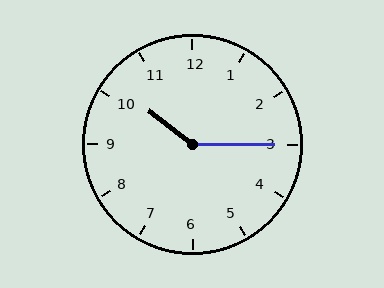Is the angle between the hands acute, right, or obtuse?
It is obtuse.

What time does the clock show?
10:15.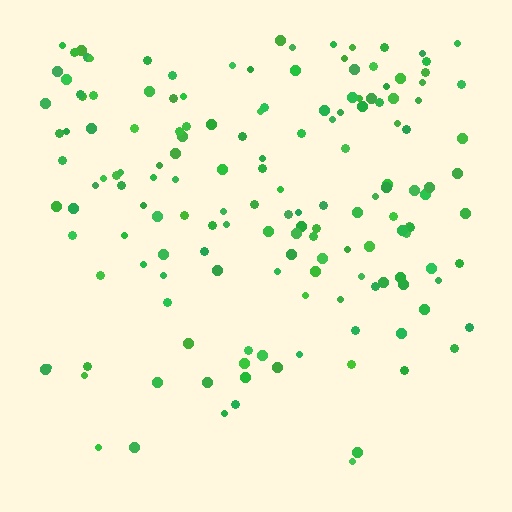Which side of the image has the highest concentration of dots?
The top.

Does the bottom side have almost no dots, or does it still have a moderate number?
Still a moderate number, just noticeably fewer than the top.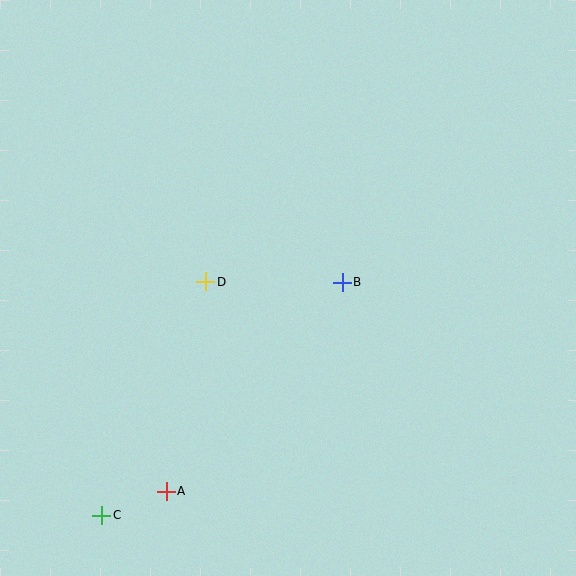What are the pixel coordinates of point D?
Point D is at (206, 282).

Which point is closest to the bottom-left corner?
Point C is closest to the bottom-left corner.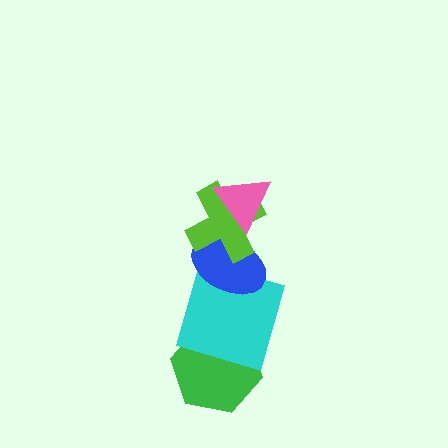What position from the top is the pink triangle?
The pink triangle is 1st from the top.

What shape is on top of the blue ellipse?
The lime cross is on top of the blue ellipse.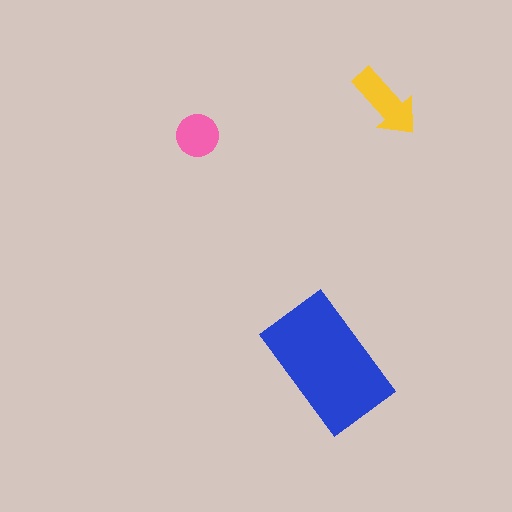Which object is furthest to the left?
The pink circle is leftmost.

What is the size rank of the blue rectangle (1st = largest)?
1st.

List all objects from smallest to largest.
The pink circle, the yellow arrow, the blue rectangle.